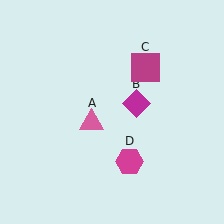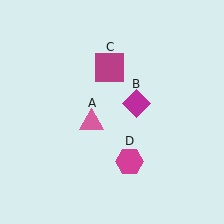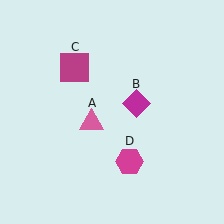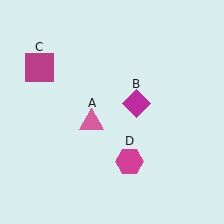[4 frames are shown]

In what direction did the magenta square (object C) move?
The magenta square (object C) moved left.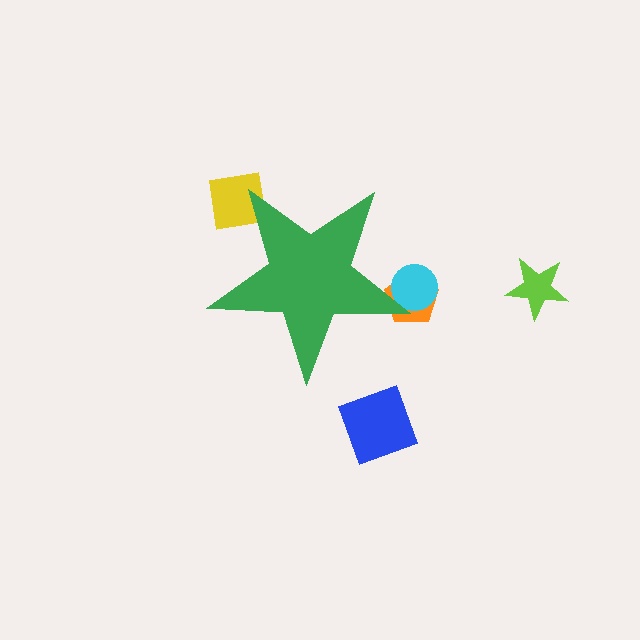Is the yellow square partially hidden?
Yes, the yellow square is partially hidden behind the green star.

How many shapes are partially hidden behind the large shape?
3 shapes are partially hidden.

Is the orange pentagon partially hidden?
Yes, the orange pentagon is partially hidden behind the green star.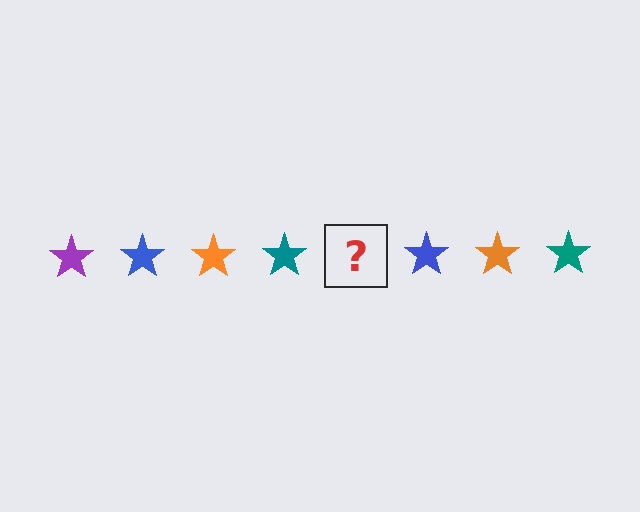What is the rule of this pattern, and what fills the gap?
The rule is that the pattern cycles through purple, blue, orange, teal stars. The gap should be filled with a purple star.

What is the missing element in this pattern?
The missing element is a purple star.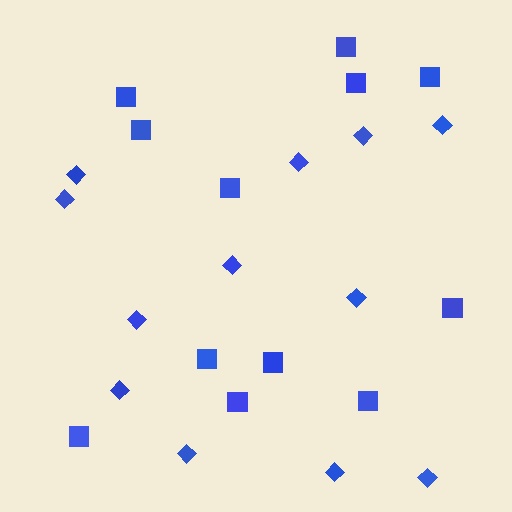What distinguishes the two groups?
There are 2 groups: one group of squares (12) and one group of diamonds (12).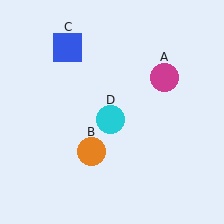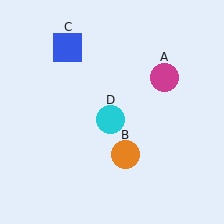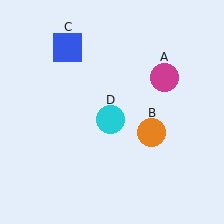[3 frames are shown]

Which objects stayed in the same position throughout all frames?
Magenta circle (object A) and blue square (object C) and cyan circle (object D) remained stationary.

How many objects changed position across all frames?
1 object changed position: orange circle (object B).